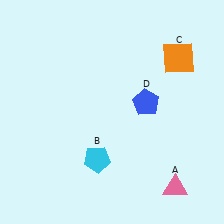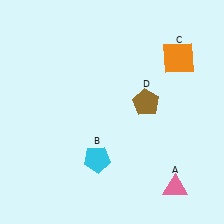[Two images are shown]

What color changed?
The pentagon (D) changed from blue in Image 1 to brown in Image 2.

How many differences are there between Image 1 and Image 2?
There is 1 difference between the two images.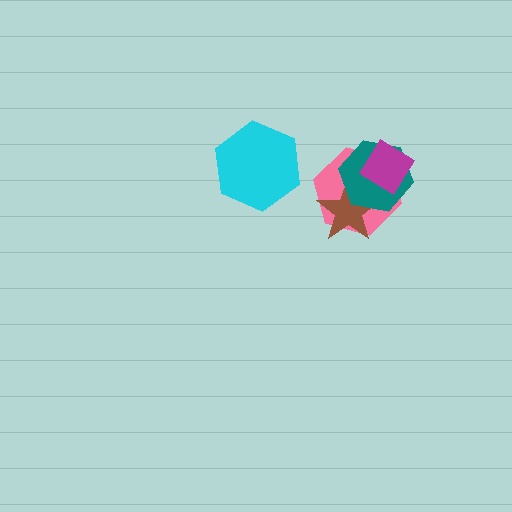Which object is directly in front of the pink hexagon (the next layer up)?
The brown star is directly in front of the pink hexagon.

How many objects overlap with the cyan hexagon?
0 objects overlap with the cyan hexagon.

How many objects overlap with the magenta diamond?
2 objects overlap with the magenta diamond.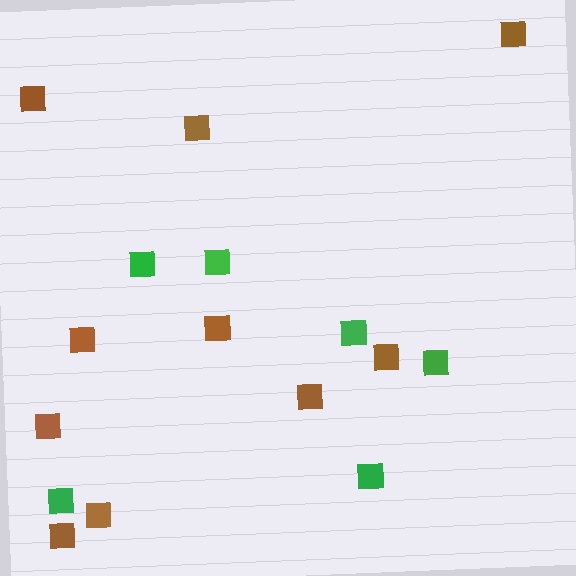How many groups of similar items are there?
There are 2 groups: one group of brown squares (10) and one group of green squares (6).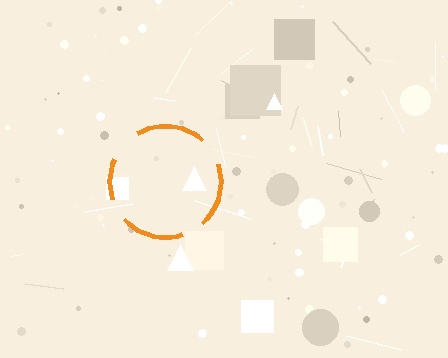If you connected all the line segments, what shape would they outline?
They would outline a circle.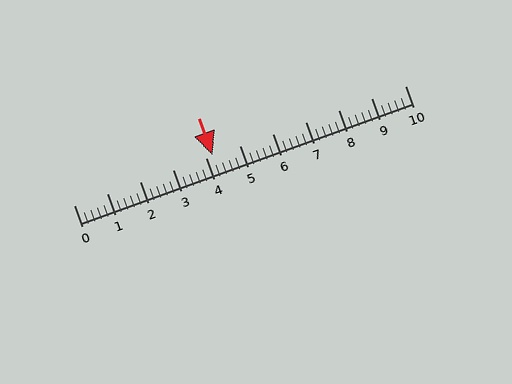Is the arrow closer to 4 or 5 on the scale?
The arrow is closer to 4.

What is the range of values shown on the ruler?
The ruler shows values from 0 to 10.